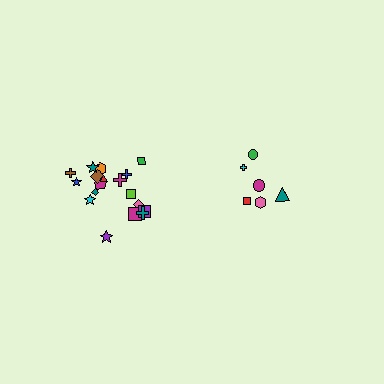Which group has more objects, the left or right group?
The left group.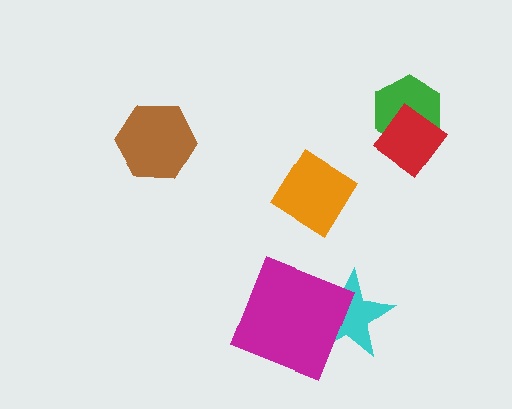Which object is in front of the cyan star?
The magenta square is in front of the cyan star.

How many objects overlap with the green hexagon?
1 object overlaps with the green hexagon.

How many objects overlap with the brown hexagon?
0 objects overlap with the brown hexagon.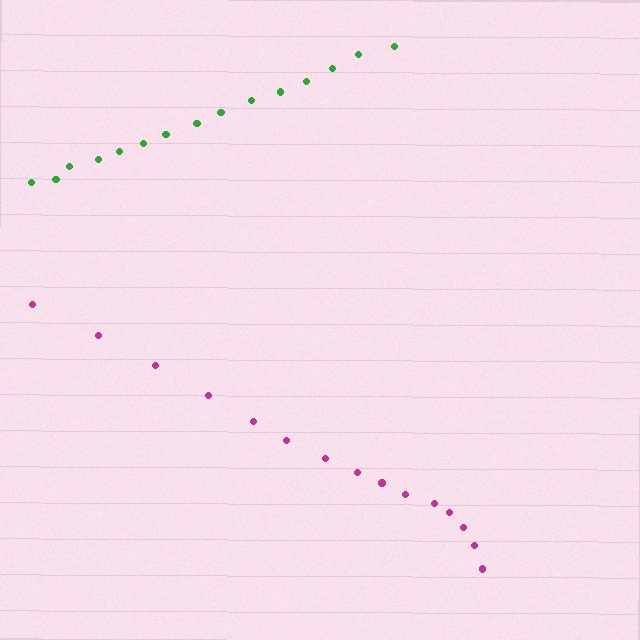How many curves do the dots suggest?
There are 2 distinct paths.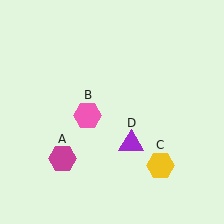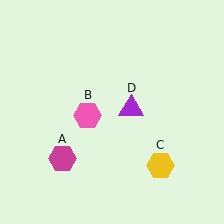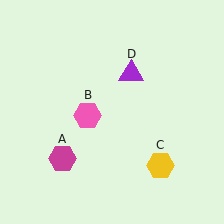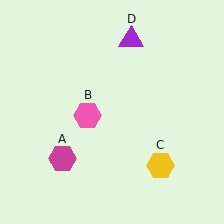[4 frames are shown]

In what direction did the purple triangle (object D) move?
The purple triangle (object D) moved up.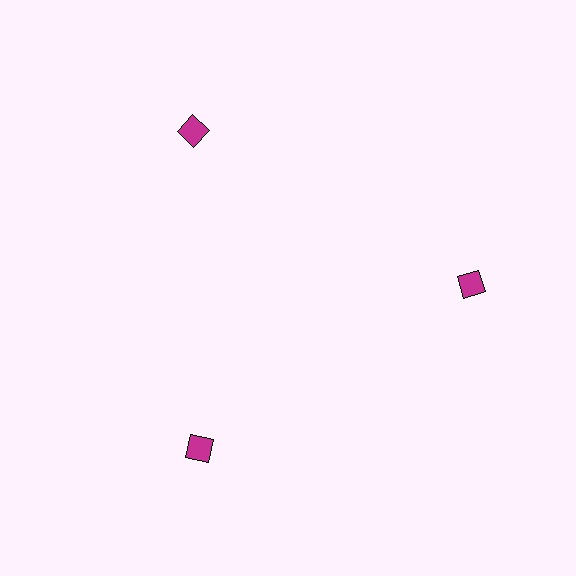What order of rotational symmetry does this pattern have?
This pattern has 3-fold rotational symmetry.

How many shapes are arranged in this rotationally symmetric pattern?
There are 3 shapes, arranged in 3 groups of 1.